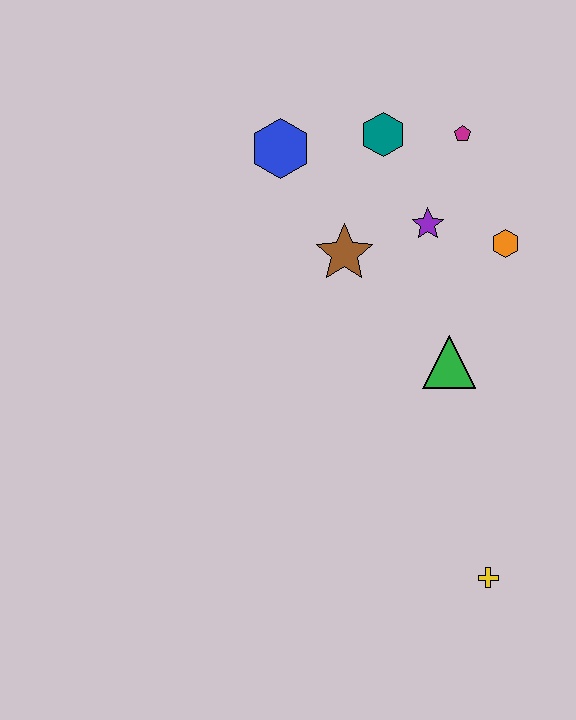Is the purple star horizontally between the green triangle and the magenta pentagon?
No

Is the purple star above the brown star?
Yes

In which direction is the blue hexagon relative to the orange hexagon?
The blue hexagon is to the left of the orange hexagon.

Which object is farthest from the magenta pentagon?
The yellow cross is farthest from the magenta pentagon.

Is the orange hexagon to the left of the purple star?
No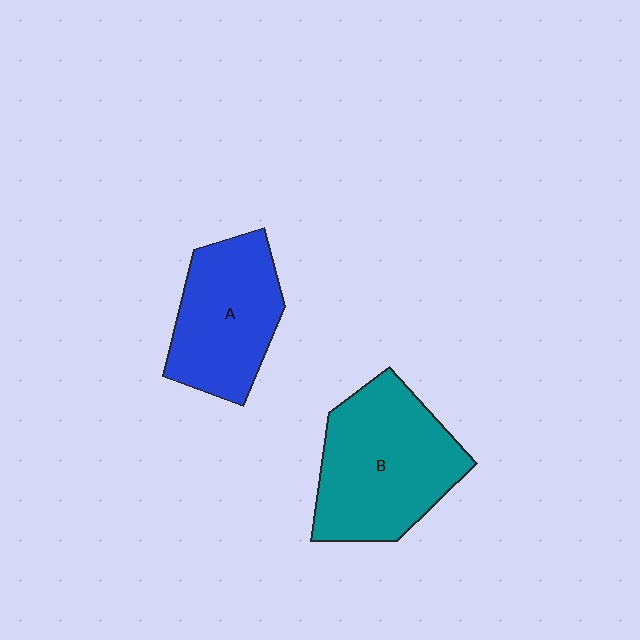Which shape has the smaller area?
Shape A (blue).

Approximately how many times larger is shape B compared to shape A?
Approximately 1.3 times.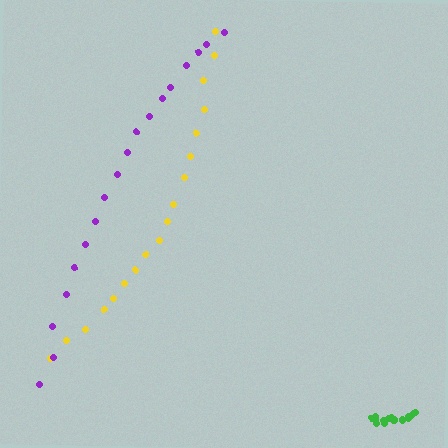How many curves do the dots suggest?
There are 3 distinct paths.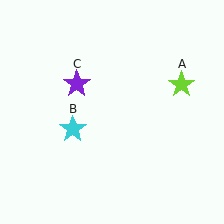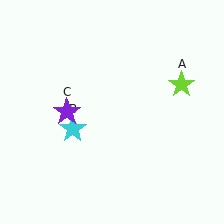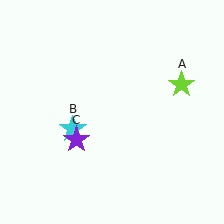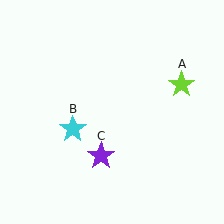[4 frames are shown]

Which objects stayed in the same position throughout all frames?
Lime star (object A) and cyan star (object B) remained stationary.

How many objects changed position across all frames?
1 object changed position: purple star (object C).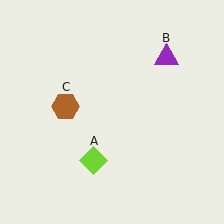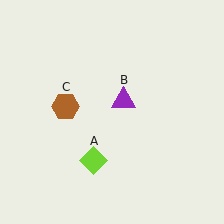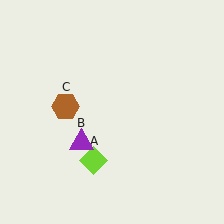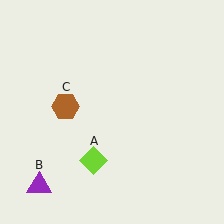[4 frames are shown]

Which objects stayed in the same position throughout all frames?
Lime diamond (object A) and brown hexagon (object C) remained stationary.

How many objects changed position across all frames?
1 object changed position: purple triangle (object B).